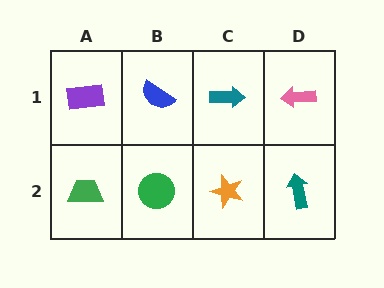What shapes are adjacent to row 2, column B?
A blue semicircle (row 1, column B), a green trapezoid (row 2, column A), an orange star (row 2, column C).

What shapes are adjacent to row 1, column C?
An orange star (row 2, column C), a blue semicircle (row 1, column B), a pink arrow (row 1, column D).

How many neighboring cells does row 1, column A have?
2.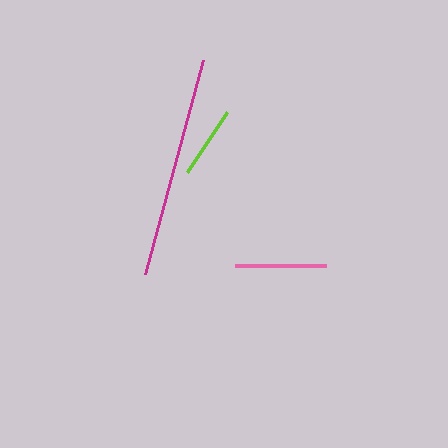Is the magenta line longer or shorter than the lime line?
The magenta line is longer than the lime line.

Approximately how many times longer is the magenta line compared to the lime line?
The magenta line is approximately 3.1 times the length of the lime line.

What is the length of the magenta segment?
The magenta segment is approximately 222 pixels long.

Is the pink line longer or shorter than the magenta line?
The magenta line is longer than the pink line.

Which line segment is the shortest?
The lime line is the shortest at approximately 71 pixels.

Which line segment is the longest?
The magenta line is the longest at approximately 222 pixels.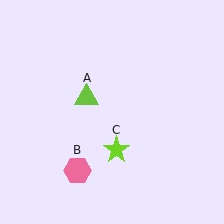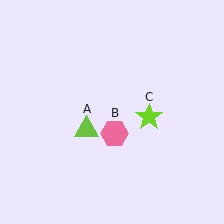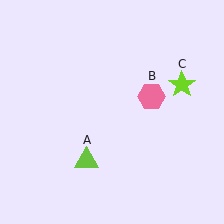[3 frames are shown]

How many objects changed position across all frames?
3 objects changed position: lime triangle (object A), pink hexagon (object B), lime star (object C).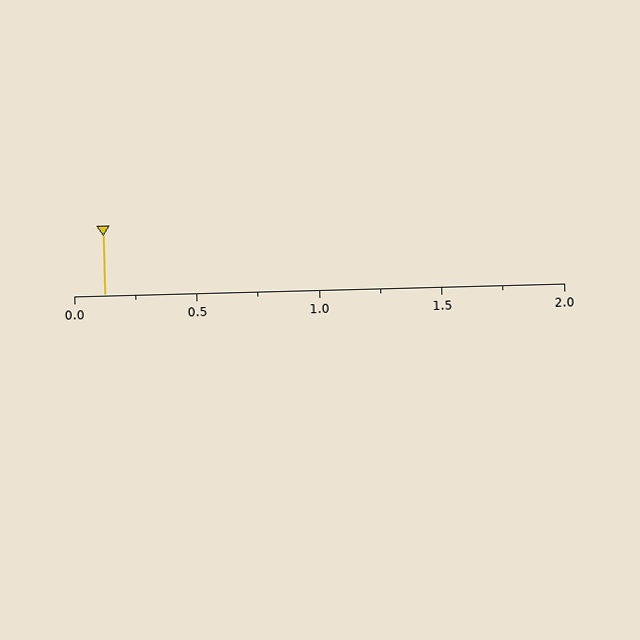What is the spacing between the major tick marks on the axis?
The major ticks are spaced 0.5 apart.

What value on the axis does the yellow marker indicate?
The marker indicates approximately 0.12.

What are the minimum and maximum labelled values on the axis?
The axis runs from 0.0 to 2.0.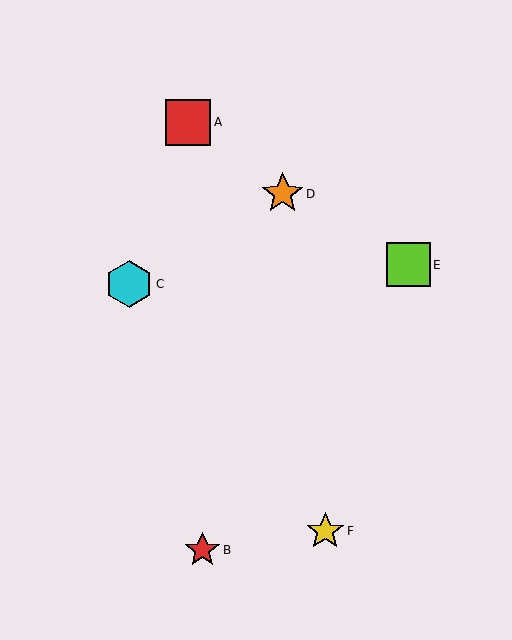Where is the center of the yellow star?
The center of the yellow star is at (325, 531).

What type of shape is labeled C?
Shape C is a cyan hexagon.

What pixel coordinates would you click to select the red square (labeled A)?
Click at (188, 122) to select the red square A.